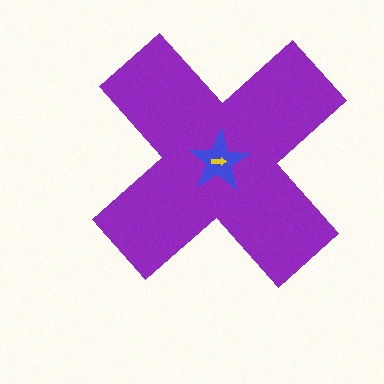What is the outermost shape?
The purple cross.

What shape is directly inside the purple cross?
The blue star.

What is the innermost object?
The yellow arrow.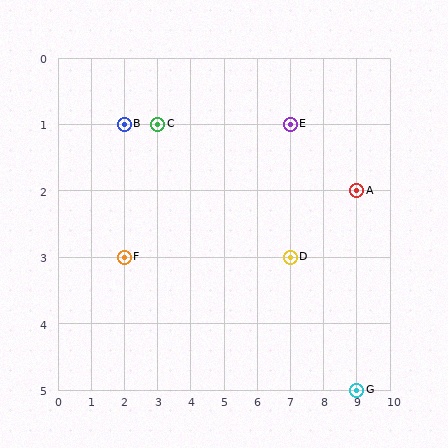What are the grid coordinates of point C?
Point C is at grid coordinates (3, 1).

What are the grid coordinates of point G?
Point G is at grid coordinates (9, 5).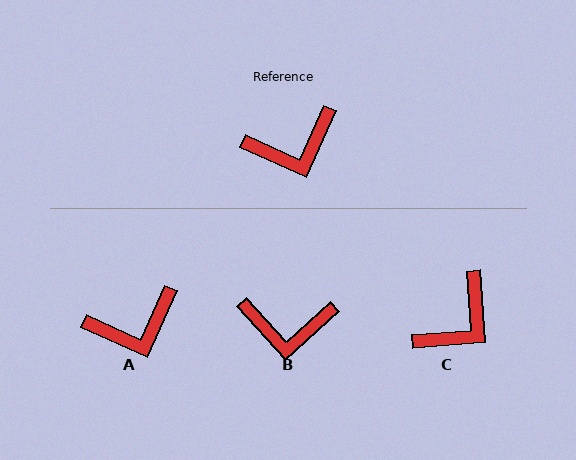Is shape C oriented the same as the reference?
No, it is off by about 29 degrees.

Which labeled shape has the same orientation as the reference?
A.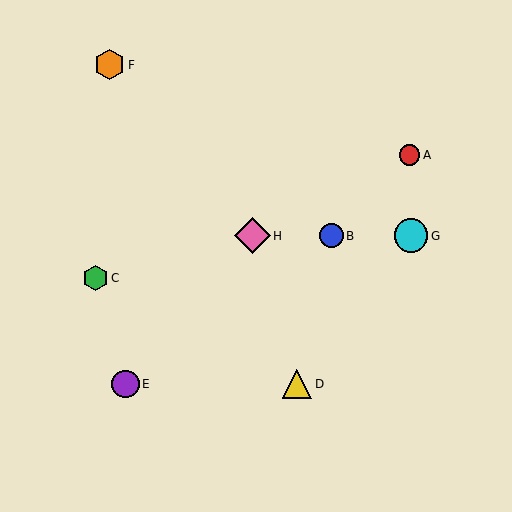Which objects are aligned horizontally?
Objects B, G, H are aligned horizontally.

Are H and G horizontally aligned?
Yes, both are at y≈236.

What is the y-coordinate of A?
Object A is at y≈155.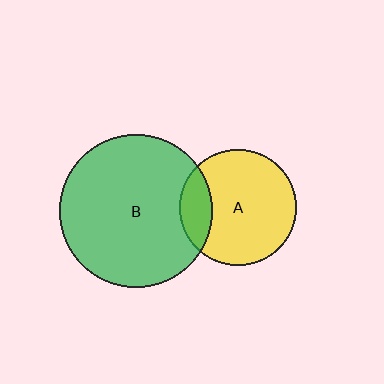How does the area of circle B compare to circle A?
Approximately 1.7 times.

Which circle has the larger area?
Circle B (green).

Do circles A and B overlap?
Yes.